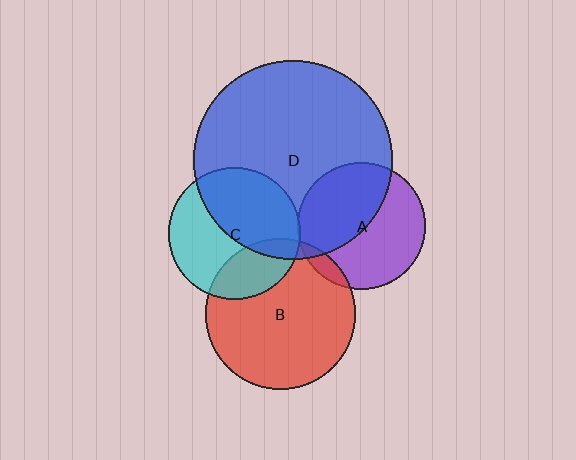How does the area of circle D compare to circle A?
Approximately 2.4 times.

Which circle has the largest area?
Circle D (blue).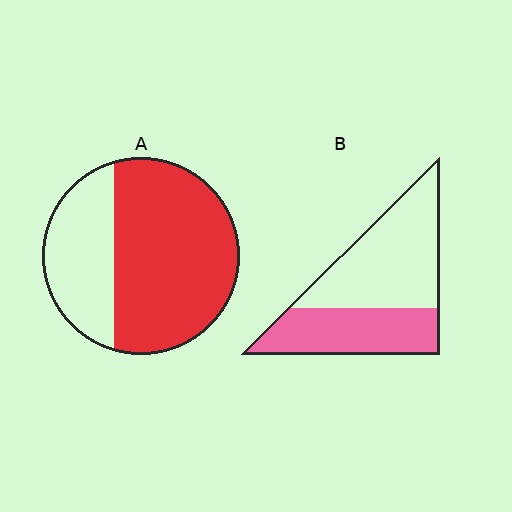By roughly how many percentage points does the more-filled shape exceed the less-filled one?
By roughly 25 percentage points (A over B).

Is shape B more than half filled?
No.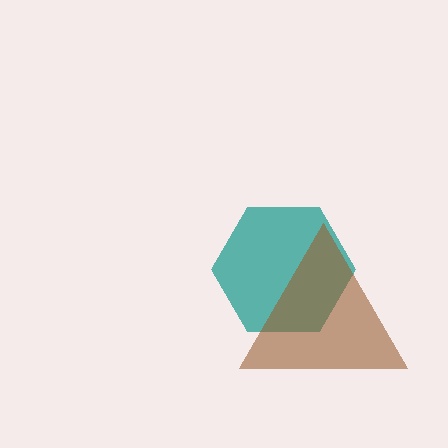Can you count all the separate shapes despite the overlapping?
Yes, there are 2 separate shapes.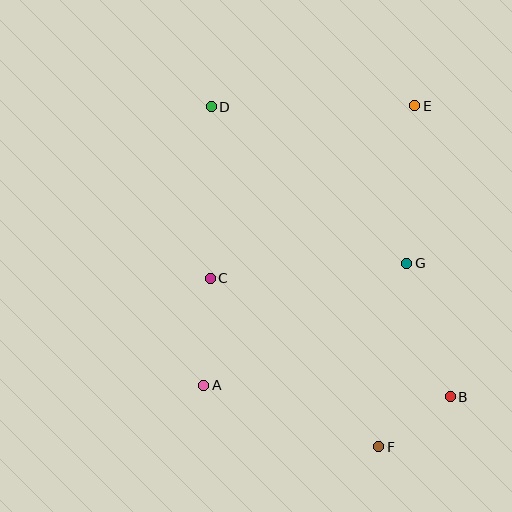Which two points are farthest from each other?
Points D and F are farthest from each other.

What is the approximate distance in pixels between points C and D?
The distance between C and D is approximately 172 pixels.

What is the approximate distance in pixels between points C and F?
The distance between C and F is approximately 238 pixels.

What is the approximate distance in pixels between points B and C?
The distance between B and C is approximately 267 pixels.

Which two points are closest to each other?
Points B and F are closest to each other.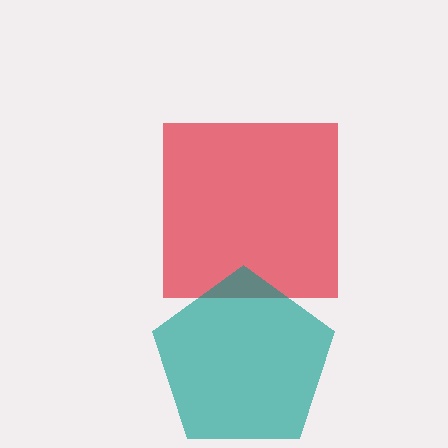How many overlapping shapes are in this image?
There are 2 overlapping shapes in the image.